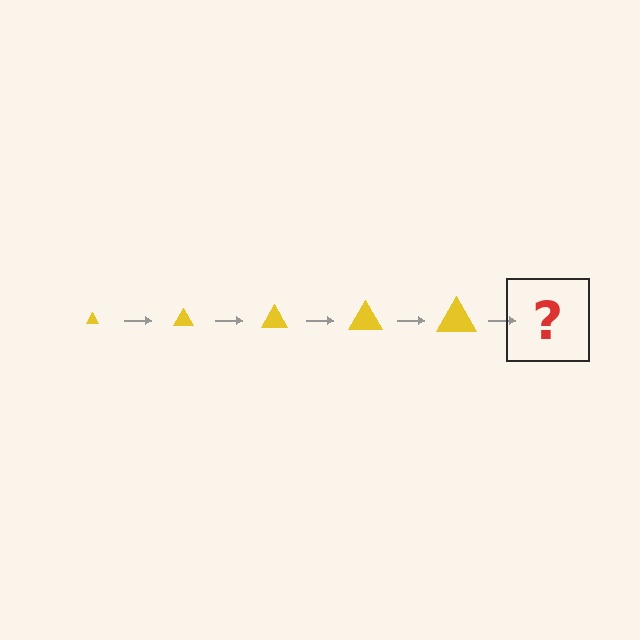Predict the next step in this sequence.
The next step is a yellow triangle, larger than the previous one.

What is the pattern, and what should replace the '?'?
The pattern is that the triangle gets progressively larger each step. The '?' should be a yellow triangle, larger than the previous one.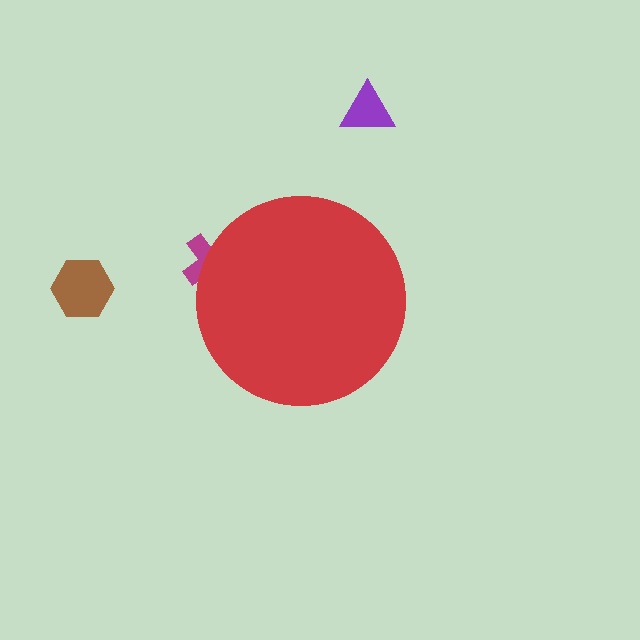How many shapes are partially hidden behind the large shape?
1 shape is partially hidden.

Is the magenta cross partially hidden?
Yes, the magenta cross is partially hidden behind the red circle.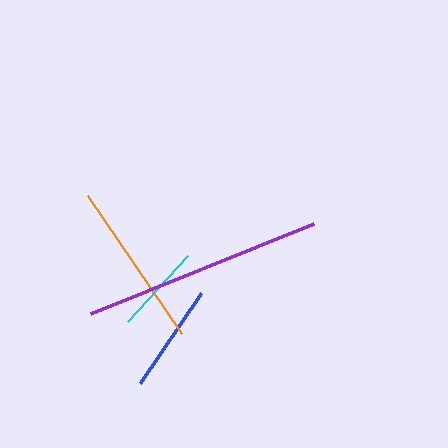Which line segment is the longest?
The purple line is the longest at approximately 240 pixels.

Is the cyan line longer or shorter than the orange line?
The orange line is longer than the cyan line.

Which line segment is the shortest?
The cyan line is the shortest at approximately 89 pixels.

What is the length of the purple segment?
The purple segment is approximately 240 pixels long.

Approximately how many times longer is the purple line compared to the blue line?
The purple line is approximately 2.2 times the length of the blue line.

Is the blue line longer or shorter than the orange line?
The orange line is longer than the blue line.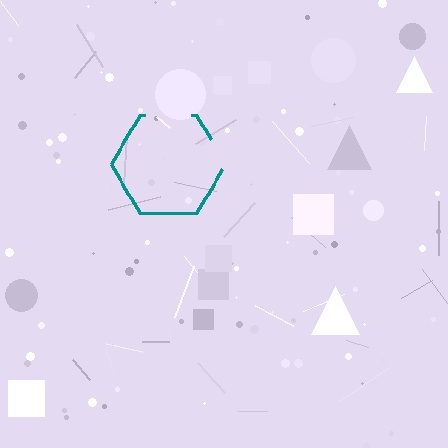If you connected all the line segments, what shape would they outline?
They would outline a hexagon.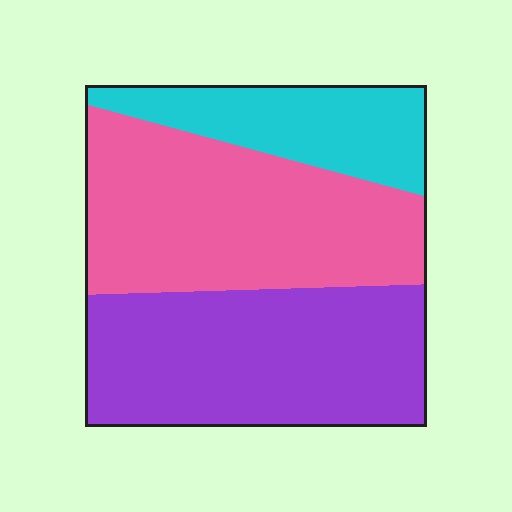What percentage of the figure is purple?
Purple covers roughly 40% of the figure.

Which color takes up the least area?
Cyan, at roughly 20%.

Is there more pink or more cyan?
Pink.